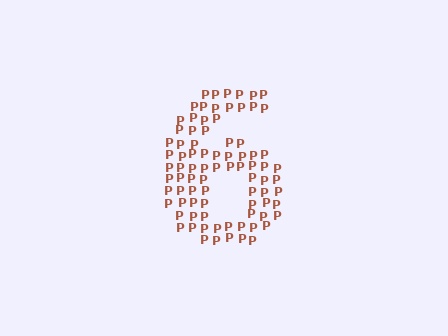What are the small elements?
The small elements are letter P's.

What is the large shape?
The large shape is the digit 6.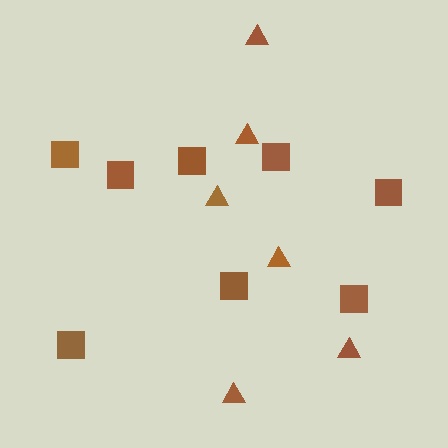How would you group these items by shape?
There are 2 groups: one group of triangles (6) and one group of squares (8).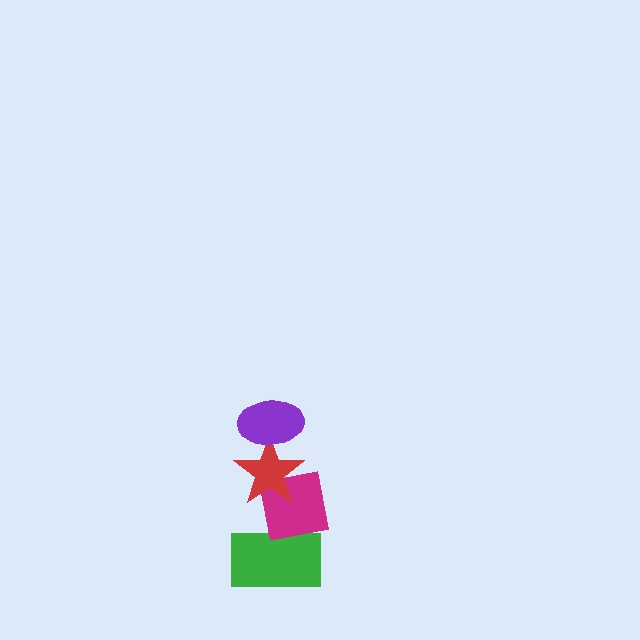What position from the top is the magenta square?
The magenta square is 3rd from the top.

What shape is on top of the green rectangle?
The magenta square is on top of the green rectangle.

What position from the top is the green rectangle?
The green rectangle is 4th from the top.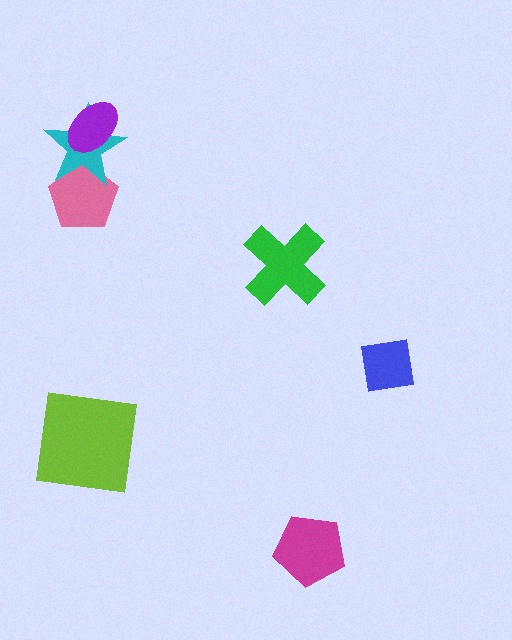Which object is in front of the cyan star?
The purple ellipse is in front of the cyan star.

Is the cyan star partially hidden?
Yes, it is partially covered by another shape.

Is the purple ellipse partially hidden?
No, no other shape covers it.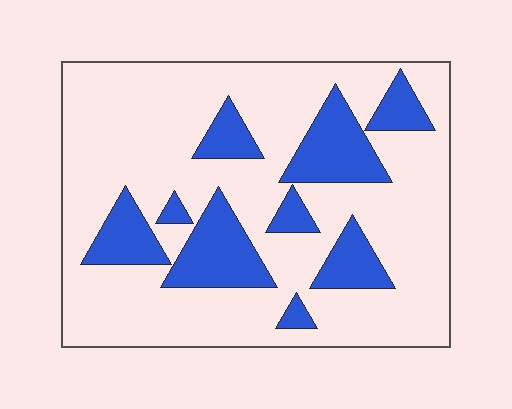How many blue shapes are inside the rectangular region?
9.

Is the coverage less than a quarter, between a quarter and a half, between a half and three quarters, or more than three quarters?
Less than a quarter.